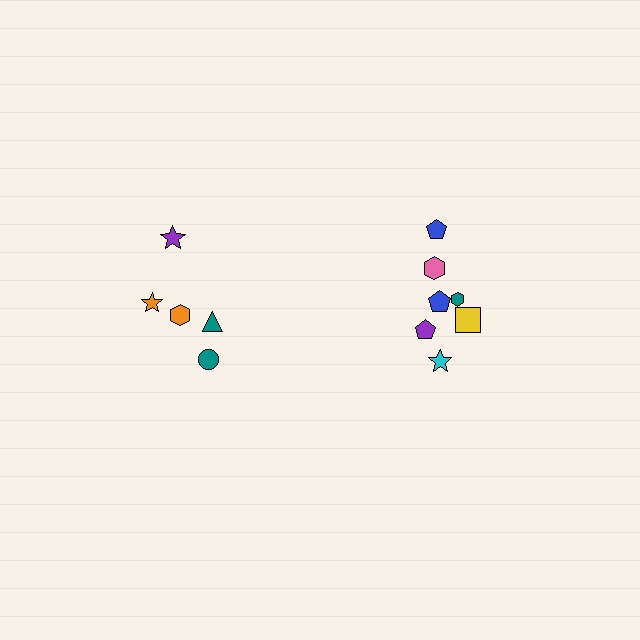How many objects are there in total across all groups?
There are 12 objects.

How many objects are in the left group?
There are 5 objects.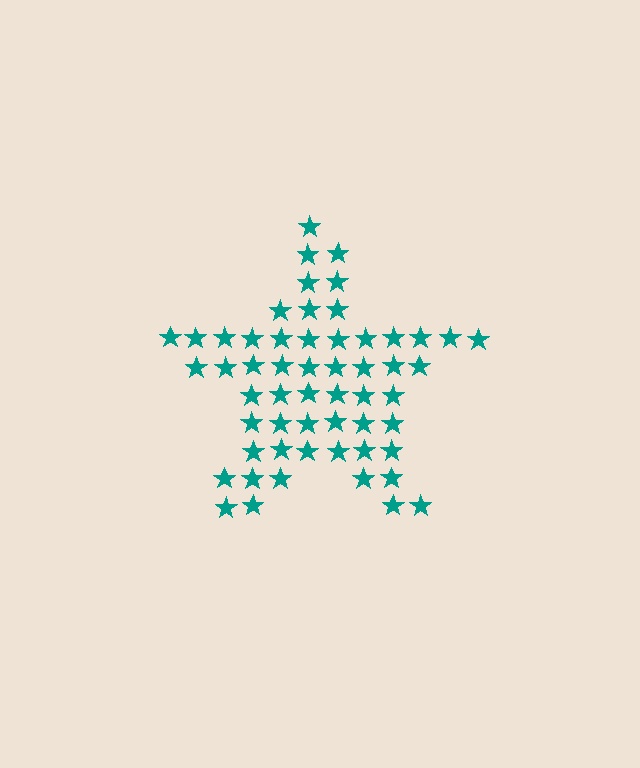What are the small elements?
The small elements are stars.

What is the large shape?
The large shape is a star.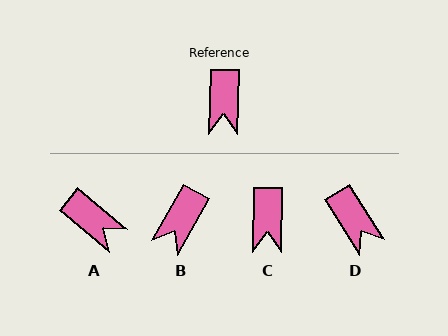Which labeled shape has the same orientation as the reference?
C.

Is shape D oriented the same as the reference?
No, it is off by about 33 degrees.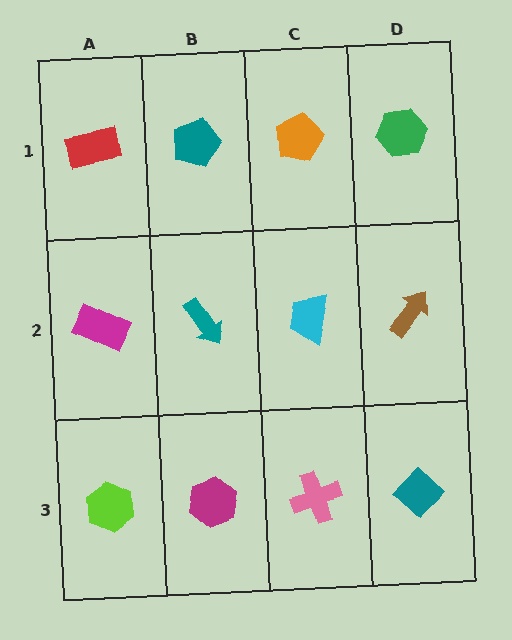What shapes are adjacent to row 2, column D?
A green hexagon (row 1, column D), a teal diamond (row 3, column D), a cyan trapezoid (row 2, column C).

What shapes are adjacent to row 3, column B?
A teal arrow (row 2, column B), a lime hexagon (row 3, column A), a pink cross (row 3, column C).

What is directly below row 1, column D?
A brown arrow.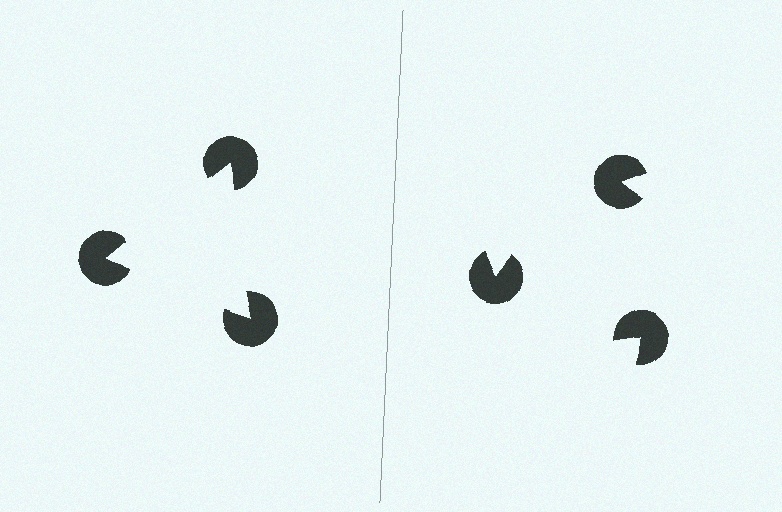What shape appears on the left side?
An illusory triangle.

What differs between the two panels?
The pac-man discs are positioned identically on both sides; only the wedge orientations differ. On the left they align to a triangle; on the right they are misaligned.